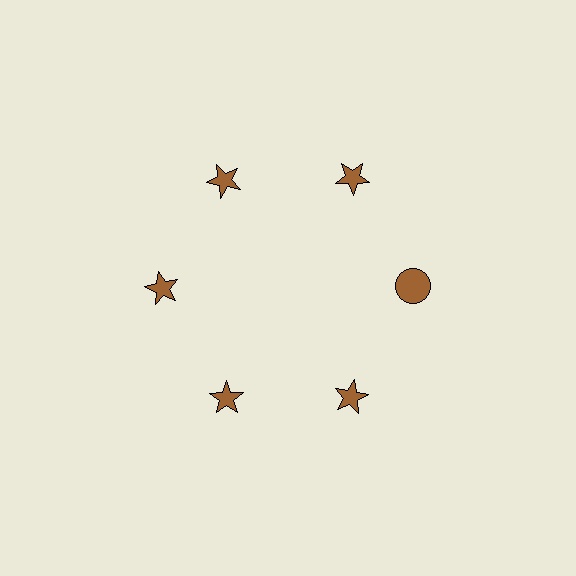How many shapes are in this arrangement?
There are 6 shapes arranged in a ring pattern.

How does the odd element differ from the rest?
It has a different shape: circle instead of star.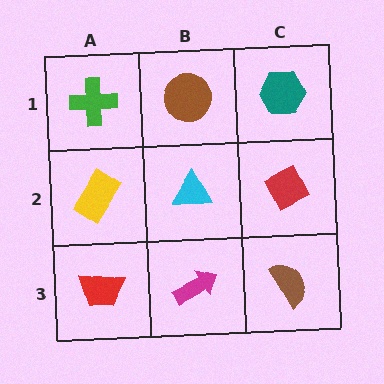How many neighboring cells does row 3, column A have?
2.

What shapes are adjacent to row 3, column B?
A cyan triangle (row 2, column B), a red trapezoid (row 3, column A), a brown semicircle (row 3, column C).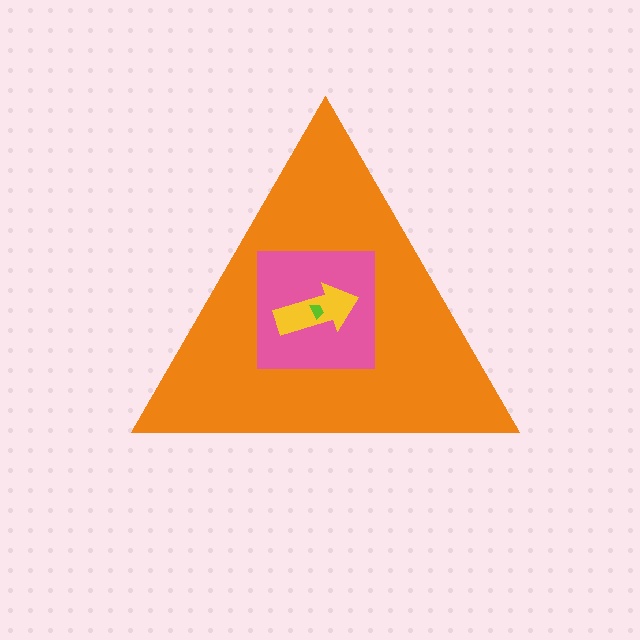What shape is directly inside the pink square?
The yellow arrow.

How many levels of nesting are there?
4.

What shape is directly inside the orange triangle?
The pink square.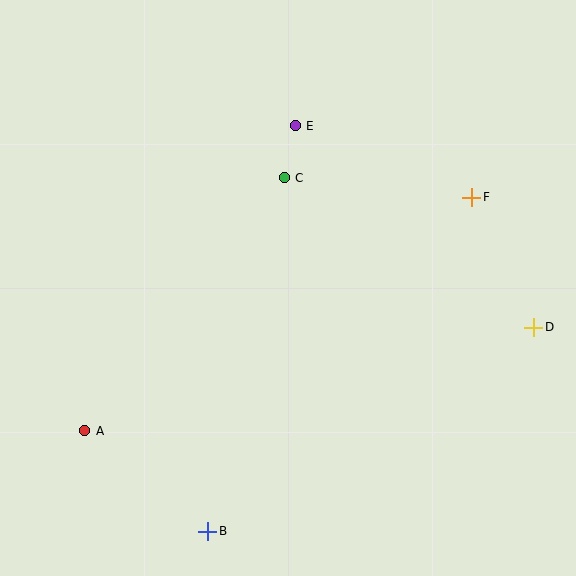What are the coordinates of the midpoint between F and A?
The midpoint between F and A is at (278, 314).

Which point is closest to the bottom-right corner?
Point D is closest to the bottom-right corner.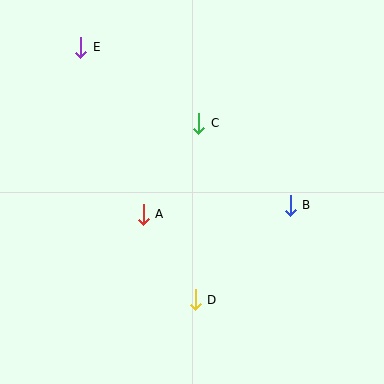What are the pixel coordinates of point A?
Point A is at (143, 214).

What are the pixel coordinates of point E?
Point E is at (81, 47).